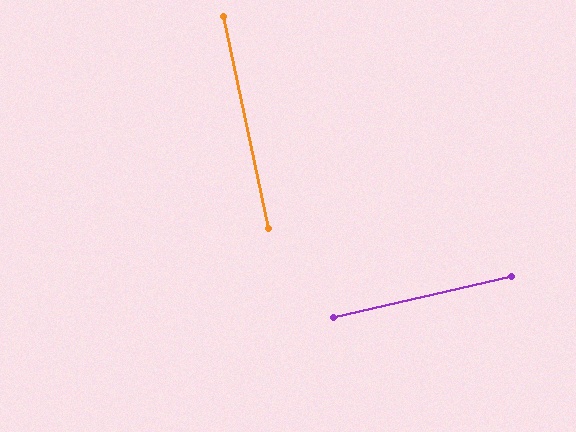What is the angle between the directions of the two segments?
Approximately 89 degrees.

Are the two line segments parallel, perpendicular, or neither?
Perpendicular — they meet at approximately 89°.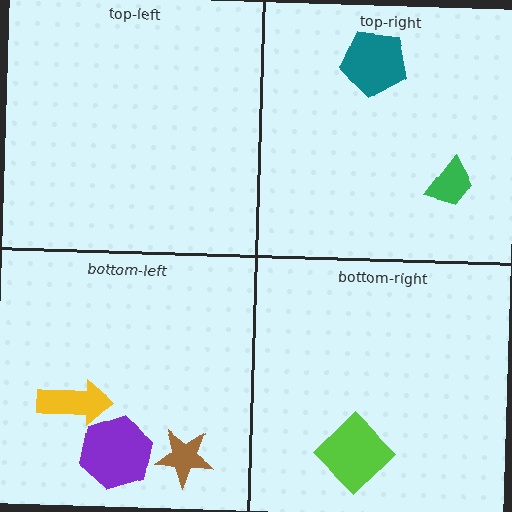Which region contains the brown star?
The bottom-left region.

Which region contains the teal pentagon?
The top-right region.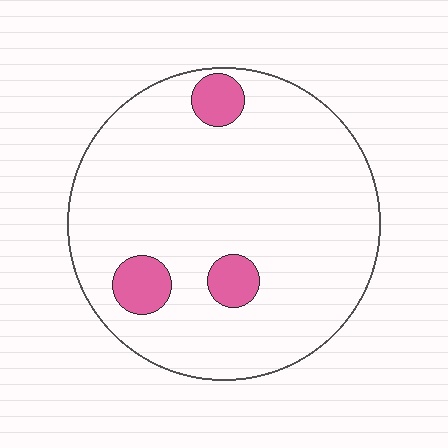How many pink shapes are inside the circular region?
3.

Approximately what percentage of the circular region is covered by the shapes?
Approximately 10%.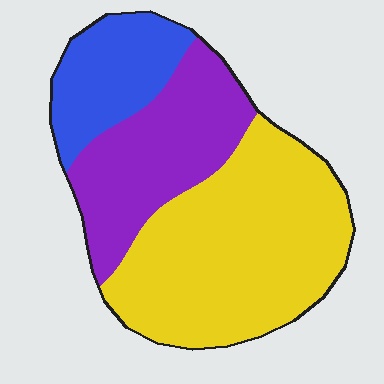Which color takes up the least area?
Blue, at roughly 20%.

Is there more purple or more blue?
Purple.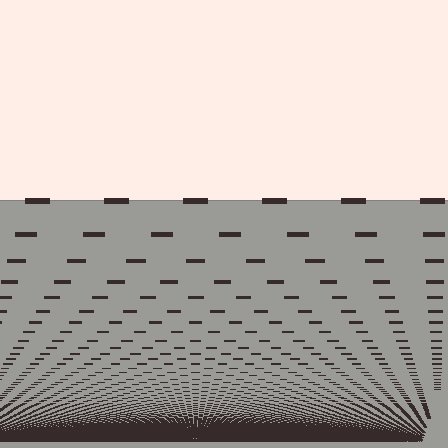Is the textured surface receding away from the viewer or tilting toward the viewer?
The surface appears to tilt toward the viewer. Texture elements get larger and sparser toward the top.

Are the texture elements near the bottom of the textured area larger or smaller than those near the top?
Smaller. The gradient is inverted — elements near the bottom are smaller and denser.